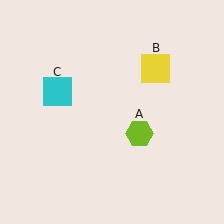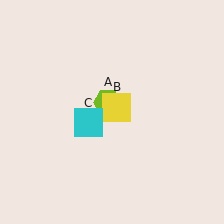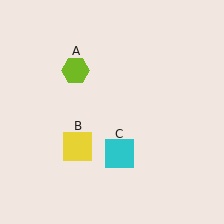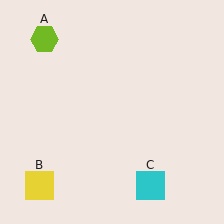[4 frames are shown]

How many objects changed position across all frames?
3 objects changed position: lime hexagon (object A), yellow square (object B), cyan square (object C).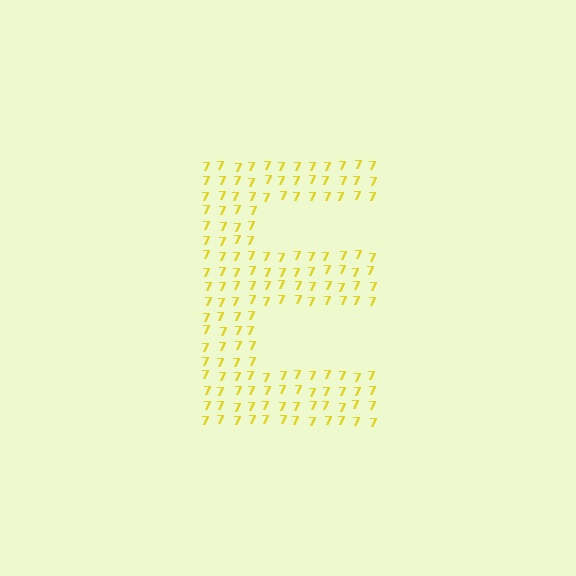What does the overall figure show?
The overall figure shows the letter E.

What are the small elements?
The small elements are digit 7's.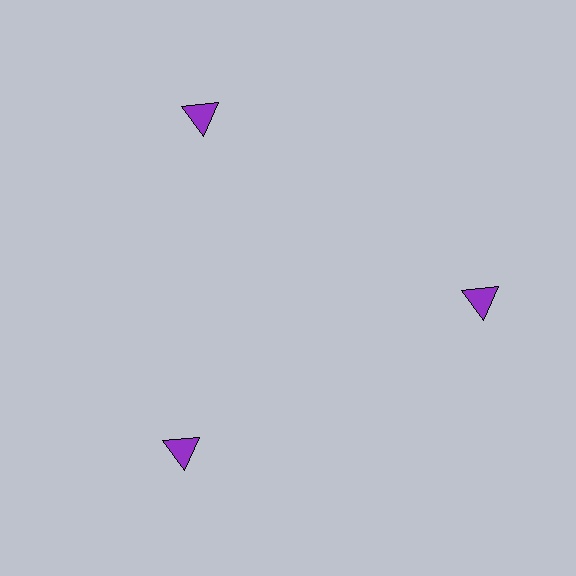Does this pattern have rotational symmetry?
Yes, this pattern has 3-fold rotational symmetry. It looks the same after rotating 120 degrees around the center.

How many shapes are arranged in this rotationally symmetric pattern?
There are 3 shapes, arranged in 3 groups of 1.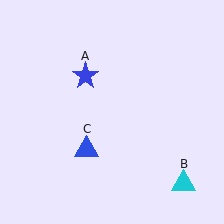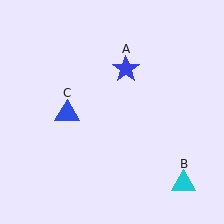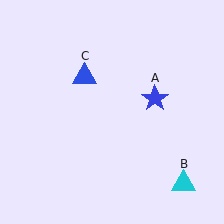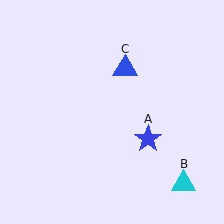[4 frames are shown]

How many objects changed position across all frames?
2 objects changed position: blue star (object A), blue triangle (object C).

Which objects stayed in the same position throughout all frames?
Cyan triangle (object B) remained stationary.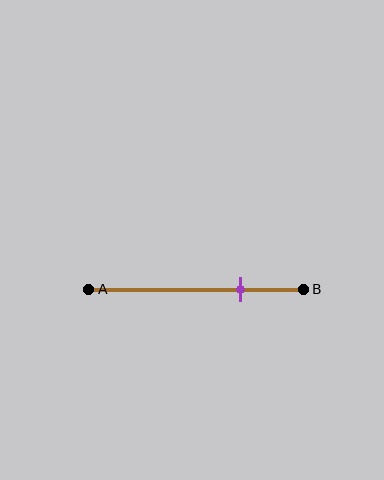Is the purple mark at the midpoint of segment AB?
No, the mark is at about 70% from A, not at the 50% midpoint.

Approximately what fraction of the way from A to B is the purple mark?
The purple mark is approximately 70% of the way from A to B.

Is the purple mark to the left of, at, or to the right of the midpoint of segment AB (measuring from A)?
The purple mark is to the right of the midpoint of segment AB.